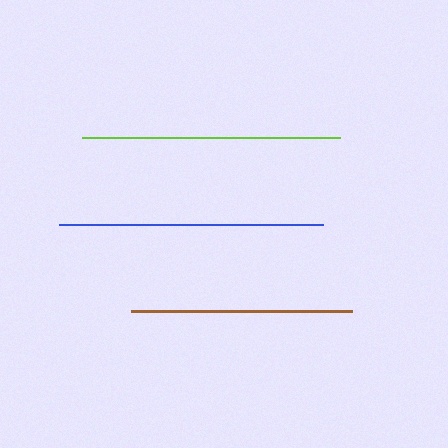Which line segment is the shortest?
The brown line is the shortest at approximately 221 pixels.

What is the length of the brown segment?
The brown segment is approximately 221 pixels long.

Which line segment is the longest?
The blue line is the longest at approximately 264 pixels.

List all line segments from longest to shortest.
From longest to shortest: blue, lime, brown.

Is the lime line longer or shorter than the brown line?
The lime line is longer than the brown line.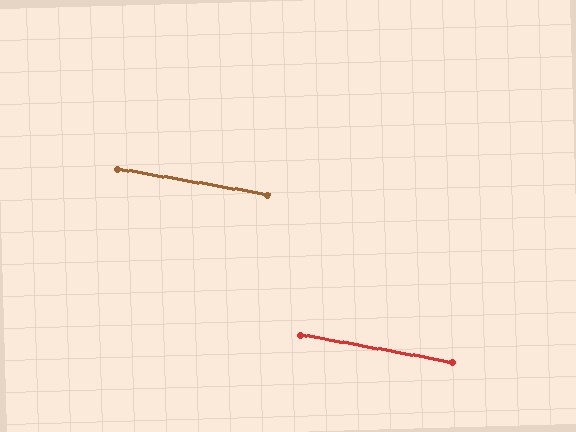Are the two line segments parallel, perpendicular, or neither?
Parallel — their directions differ by only 1.1°.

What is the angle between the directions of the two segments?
Approximately 1 degree.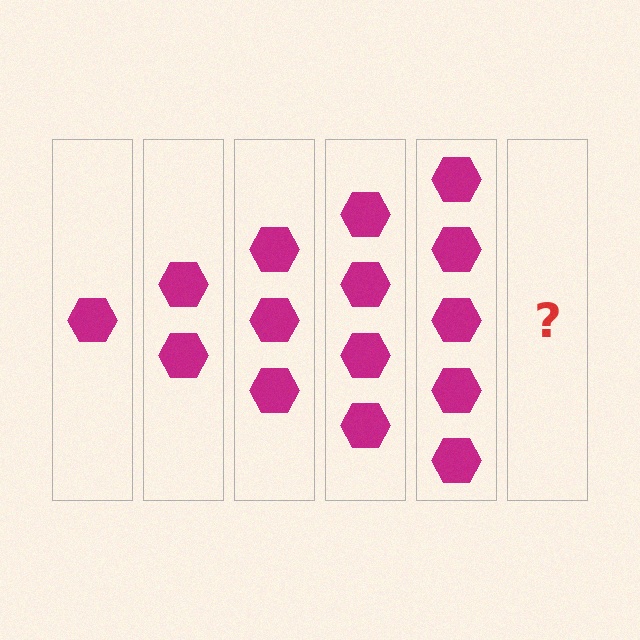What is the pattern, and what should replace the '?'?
The pattern is that each step adds one more hexagon. The '?' should be 6 hexagons.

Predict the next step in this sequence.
The next step is 6 hexagons.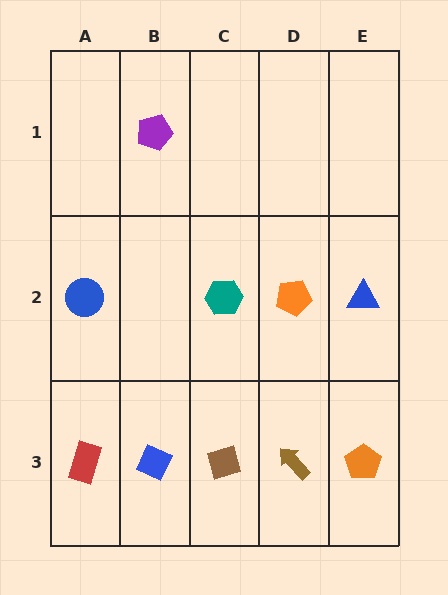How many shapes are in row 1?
1 shape.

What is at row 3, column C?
A brown diamond.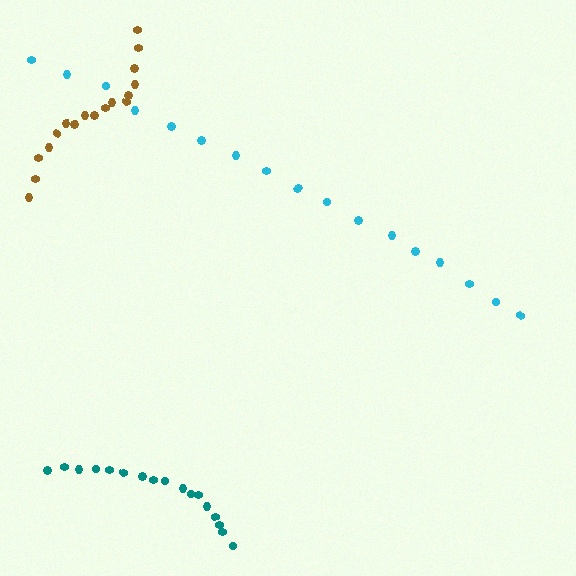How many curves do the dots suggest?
There are 3 distinct paths.